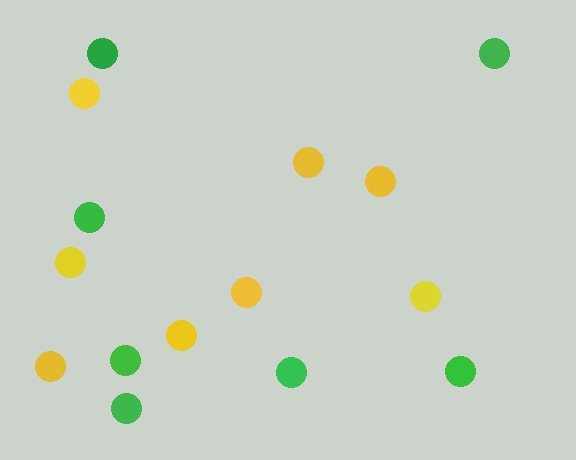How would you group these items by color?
There are 2 groups: one group of green circles (7) and one group of yellow circles (8).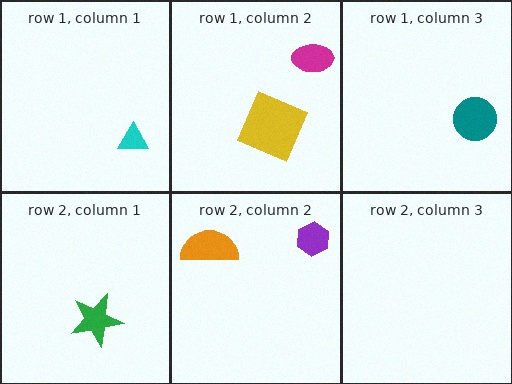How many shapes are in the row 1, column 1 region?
1.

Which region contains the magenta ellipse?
The row 1, column 2 region.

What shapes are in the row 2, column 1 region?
The green star.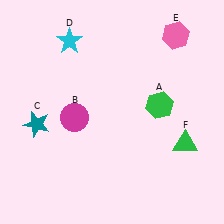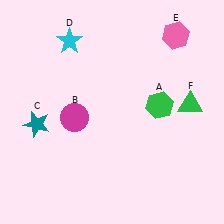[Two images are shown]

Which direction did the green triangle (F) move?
The green triangle (F) moved up.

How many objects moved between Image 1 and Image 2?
1 object moved between the two images.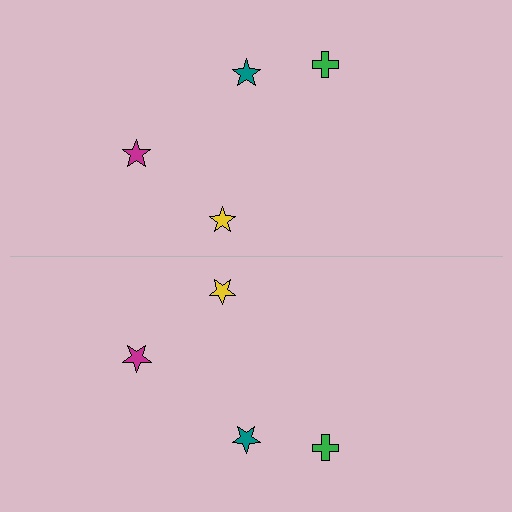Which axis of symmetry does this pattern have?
The pattern has a horizontal axis of symmetry running through the center of the image.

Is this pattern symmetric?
Yes, this pattern has bilateral (reflection) symmetry.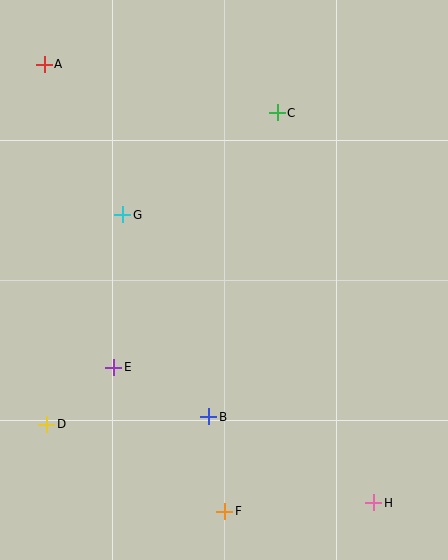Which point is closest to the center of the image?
Point G at (123, 215) is closest to the center.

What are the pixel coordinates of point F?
Point F is at (225, 511).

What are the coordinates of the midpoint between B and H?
The midpoint between B and H is at (291, 460).